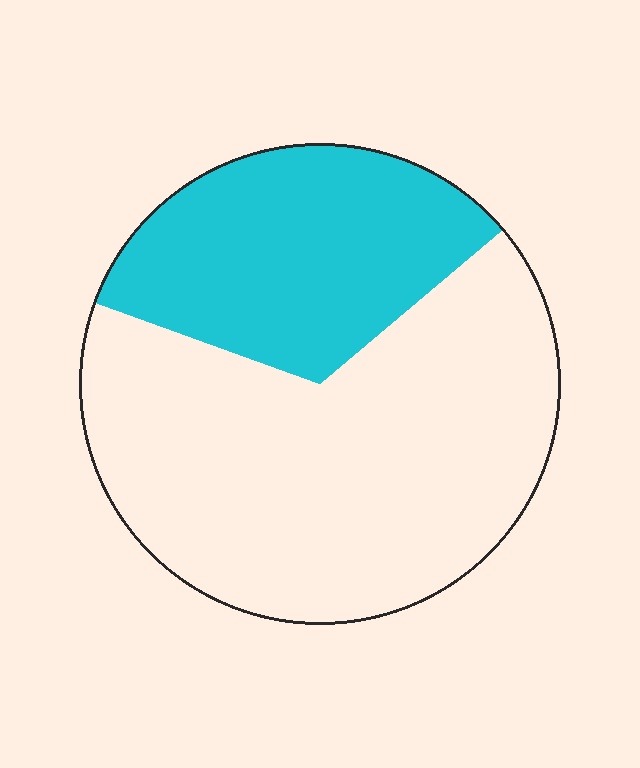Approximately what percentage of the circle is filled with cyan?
Approximately 35%.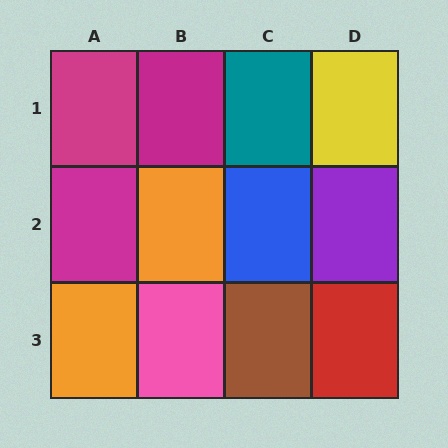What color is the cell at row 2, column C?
Blue.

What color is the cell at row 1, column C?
Teal.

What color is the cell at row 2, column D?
Purple.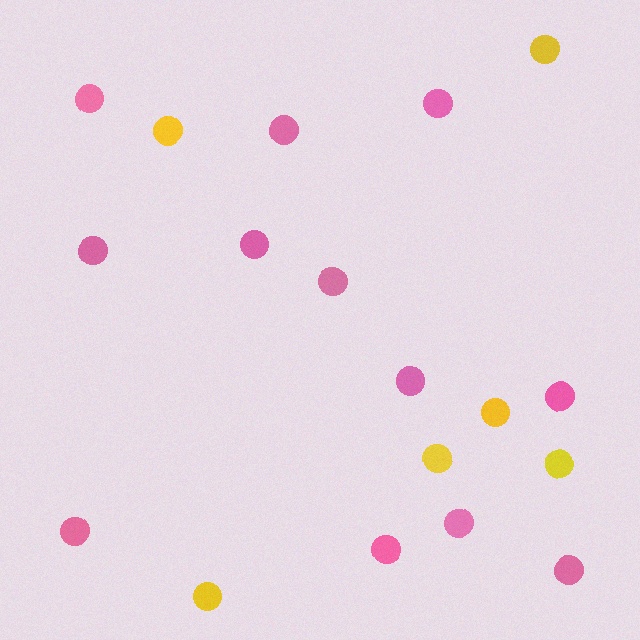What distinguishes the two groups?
There are 2 groups: one group of yellow circles (6) and one group of pink circles (12).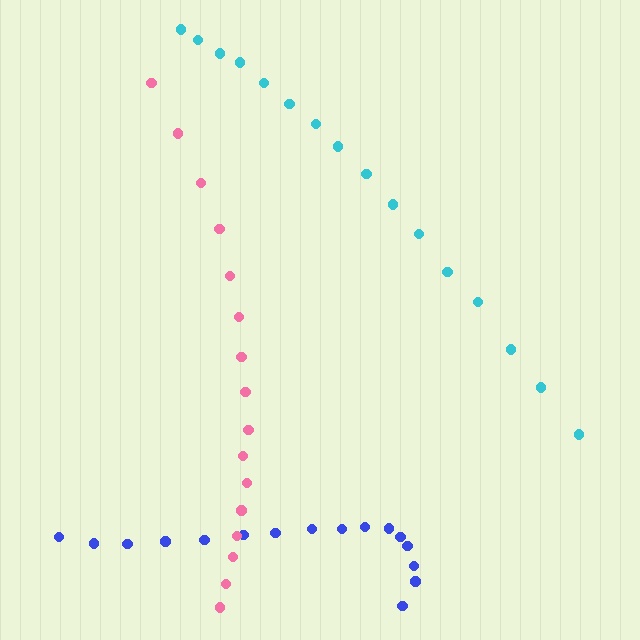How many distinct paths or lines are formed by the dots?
There are 3 distinct paths.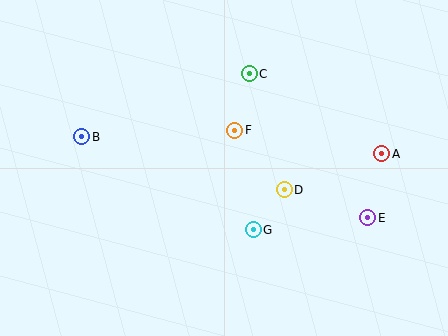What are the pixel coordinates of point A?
Point A is at (382, 154).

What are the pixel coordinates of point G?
Point G is at (253, 230).